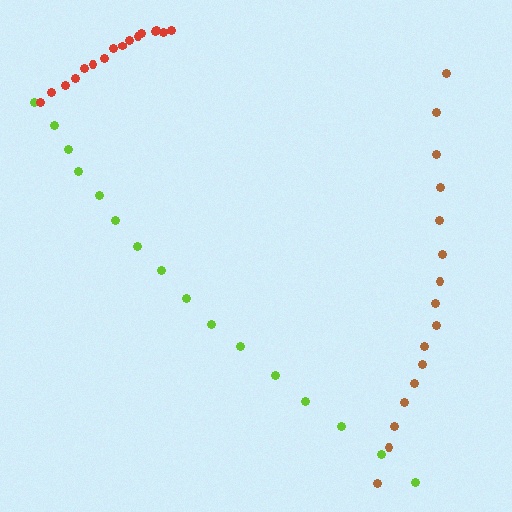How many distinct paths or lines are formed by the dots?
There are 3 distinct paths.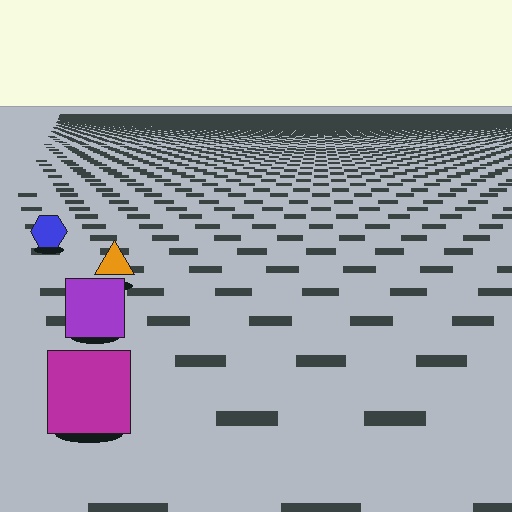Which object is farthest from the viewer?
The blue hexagon is farthest from the viewer. It appears smaller and the ground texture around it is denser.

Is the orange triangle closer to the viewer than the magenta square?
No. The magenta square is closer — you can tell from the texture gradient: the ground texture is coarser near it.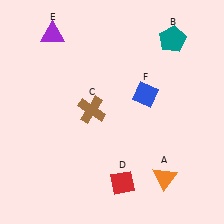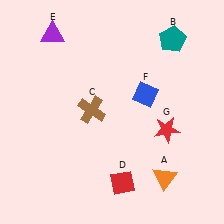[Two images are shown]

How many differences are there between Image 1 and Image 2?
There is 1 difference between the two images.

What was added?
A red star (G) was added in Image 2.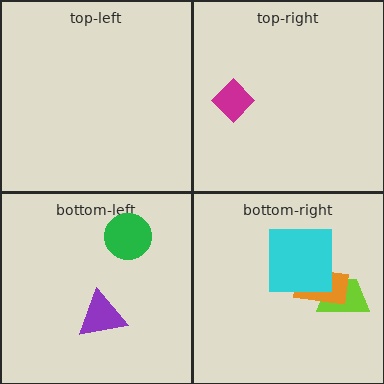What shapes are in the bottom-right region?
The lime trapezoid, the orange rectangle, the cyan square.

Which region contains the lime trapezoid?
The bottom-right region.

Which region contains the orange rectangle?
The bottom-right region.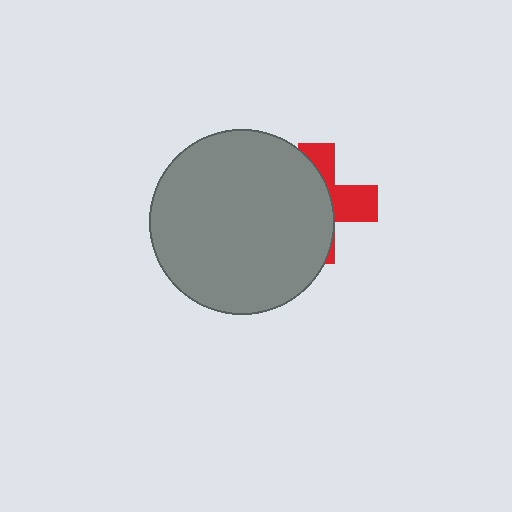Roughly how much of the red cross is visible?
A small part of it is visible (roughly 35%).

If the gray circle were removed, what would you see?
You would see the complete red cross.